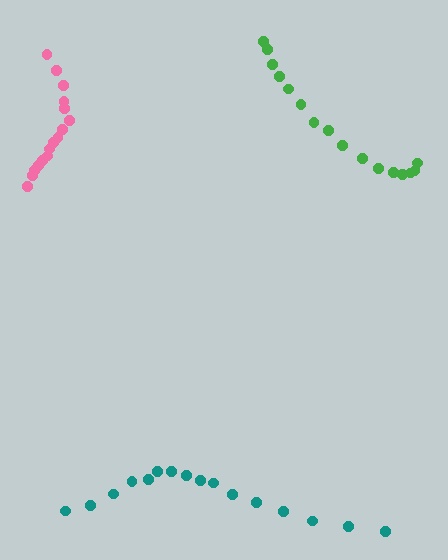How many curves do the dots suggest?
There are 3 distinct paths.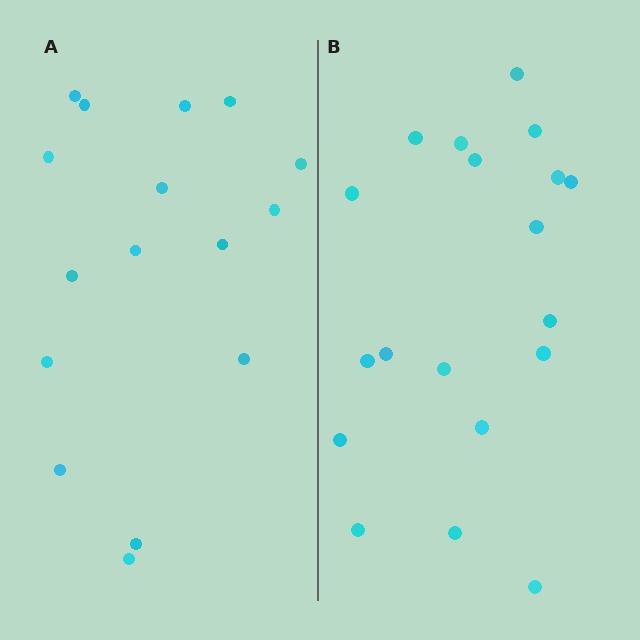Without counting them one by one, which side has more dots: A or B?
Region B (the right region) has more dots.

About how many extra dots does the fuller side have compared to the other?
Region B has just a few more — roughly 2 or 3 more dots than region A.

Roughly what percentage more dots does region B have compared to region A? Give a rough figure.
About 20% more.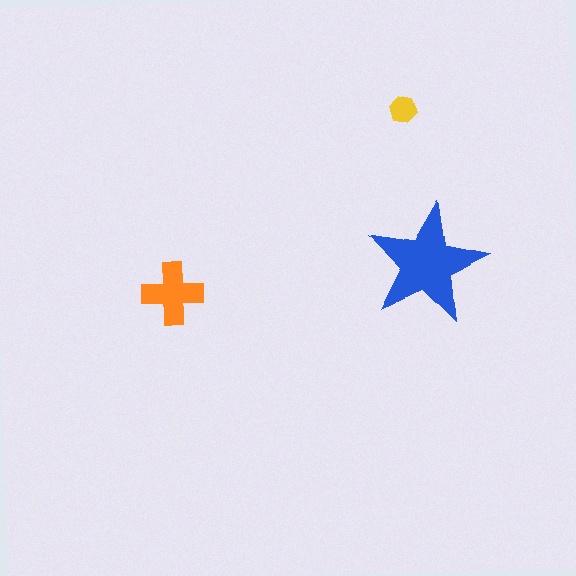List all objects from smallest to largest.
The yellow hexagon, the orange cross, the blue star.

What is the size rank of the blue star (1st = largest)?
1st.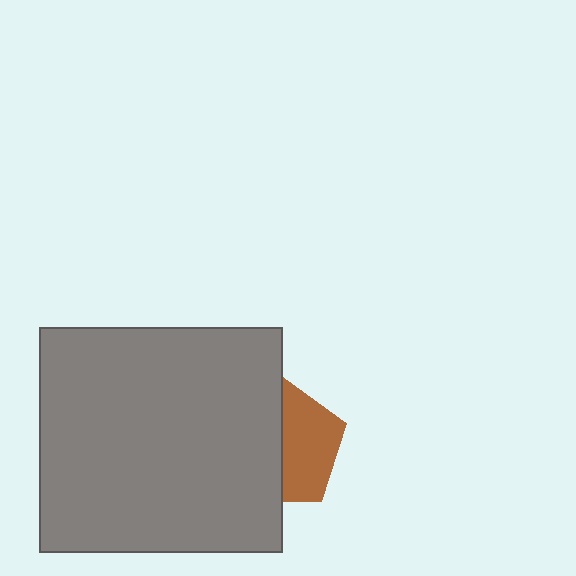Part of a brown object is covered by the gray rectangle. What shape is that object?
It is a pentagon.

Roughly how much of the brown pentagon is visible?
About half of it is visible (roughly 46%).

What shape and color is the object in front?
The object in front is a gray rectangle.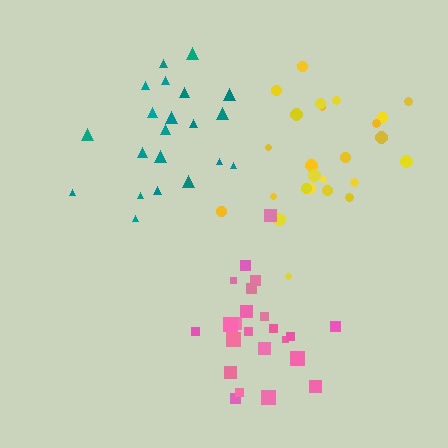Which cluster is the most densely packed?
Pink.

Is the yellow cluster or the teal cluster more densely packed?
Yellow.